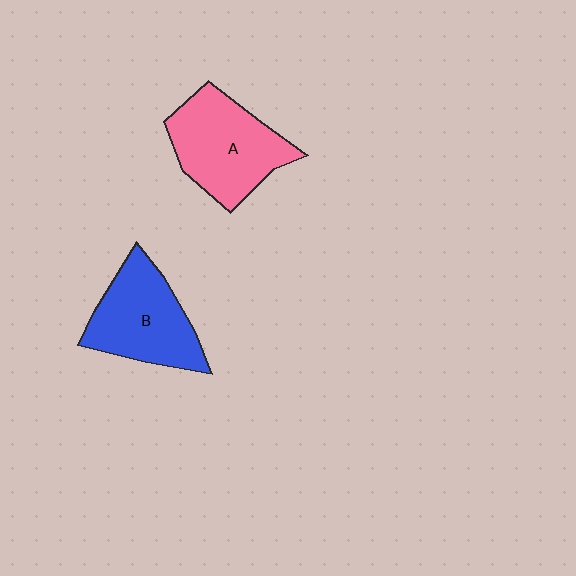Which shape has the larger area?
Shape A (pink).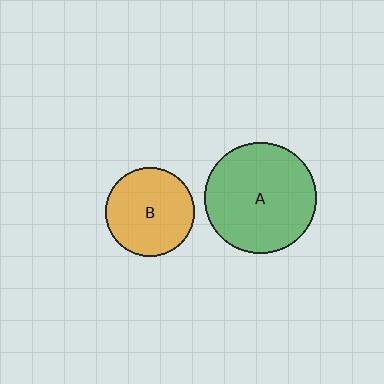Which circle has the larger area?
Circle A (green).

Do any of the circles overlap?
No, none of the circles overlap.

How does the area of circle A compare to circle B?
Approximately 1.6 times.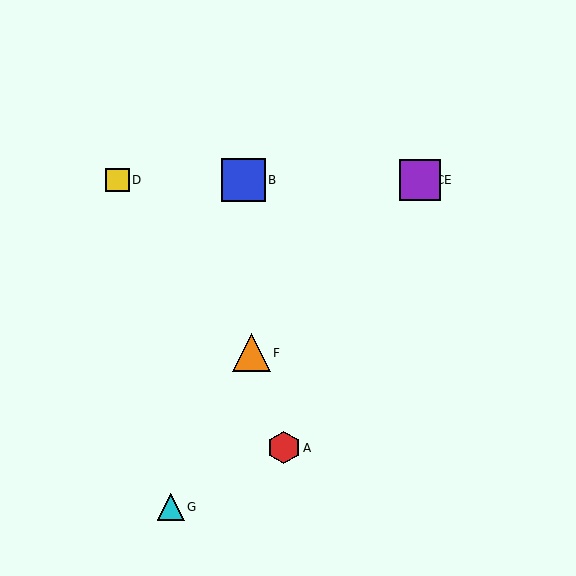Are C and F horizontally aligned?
No, C is at y≈180 and F is at y≈353.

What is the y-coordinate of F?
Object F is at y≈353.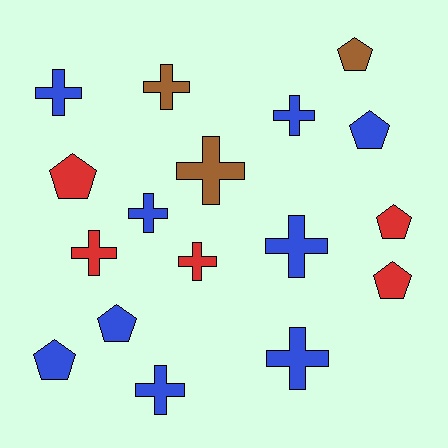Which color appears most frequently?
Blue, with 9 objects.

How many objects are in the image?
There are 17 objects.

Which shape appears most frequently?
Cross, with 10 objects.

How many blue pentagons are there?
There are 3 blue pentagons.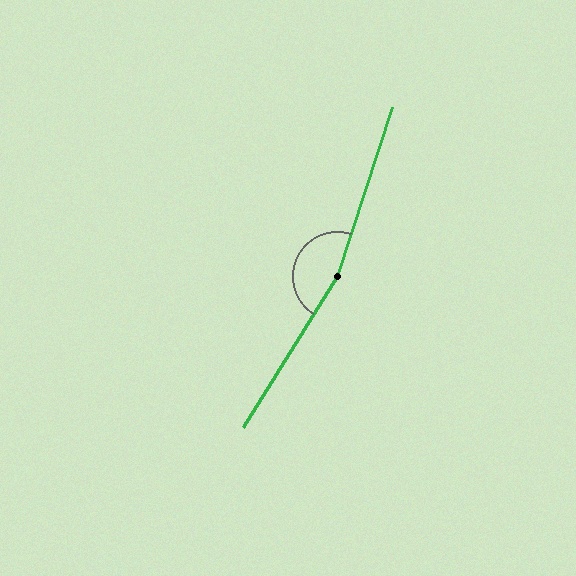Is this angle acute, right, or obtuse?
It is obtuse.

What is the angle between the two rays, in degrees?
Approximately 166 degrees.